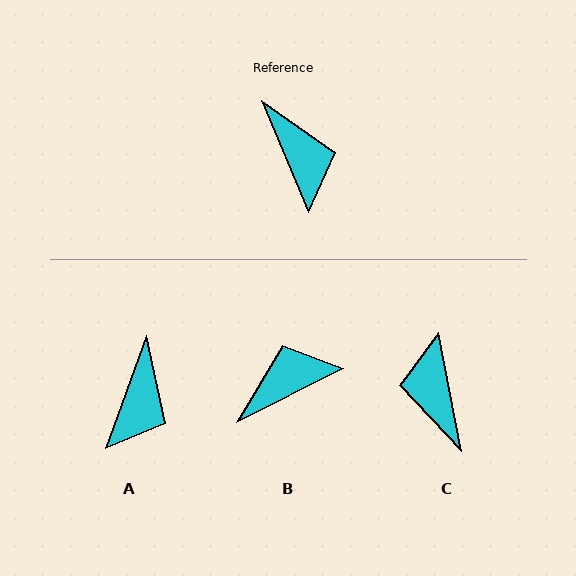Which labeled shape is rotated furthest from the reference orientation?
C, about 168 degrees away.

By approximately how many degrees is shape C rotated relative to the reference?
Approximately 168 degrees counter-clockwise.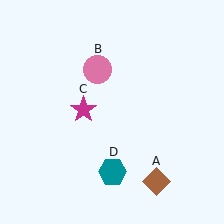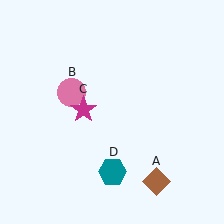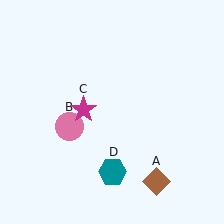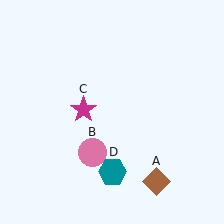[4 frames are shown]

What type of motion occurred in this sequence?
The pink circle (object B) rotated counterclockwise around the center of the scene.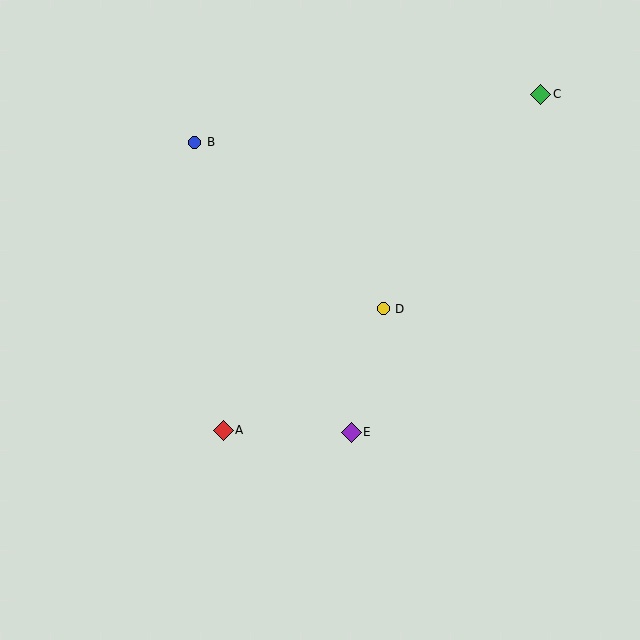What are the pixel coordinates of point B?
Point B is at (195, 142).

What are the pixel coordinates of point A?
Point A is at (223, 430).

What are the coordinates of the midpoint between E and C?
The midpoint between E and C is at (446, 263).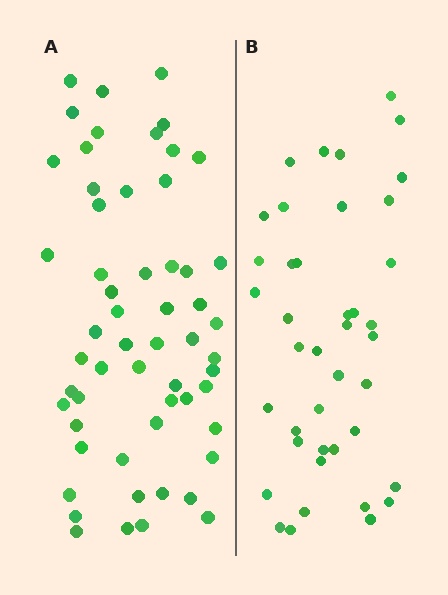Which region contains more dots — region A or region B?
Region A (the left region) has more dots.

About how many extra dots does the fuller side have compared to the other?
Region A has approximately 15 more dots than region B.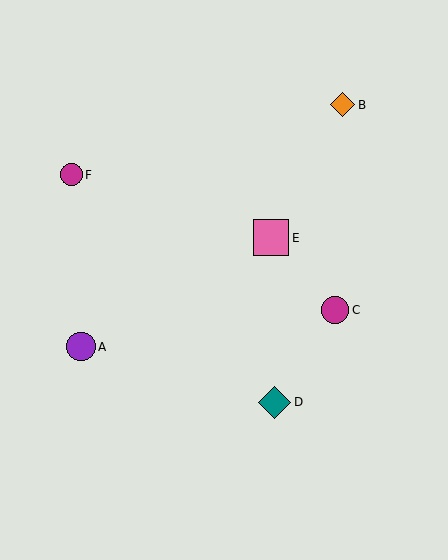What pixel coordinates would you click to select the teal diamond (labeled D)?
Click at (275, 402) to select the teal diamond D.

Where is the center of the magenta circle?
The center of the magenta circle is at (335, 310).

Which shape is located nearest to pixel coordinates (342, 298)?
The magenta circle (labeled C) at (335, 310) is nearest to that location.